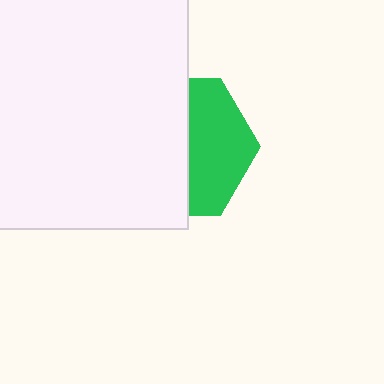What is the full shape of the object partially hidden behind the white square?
The partially hidden object is a green hexagon.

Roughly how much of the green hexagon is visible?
A small part of it is visible (roughly 43%).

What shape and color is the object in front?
The object in front is a white square.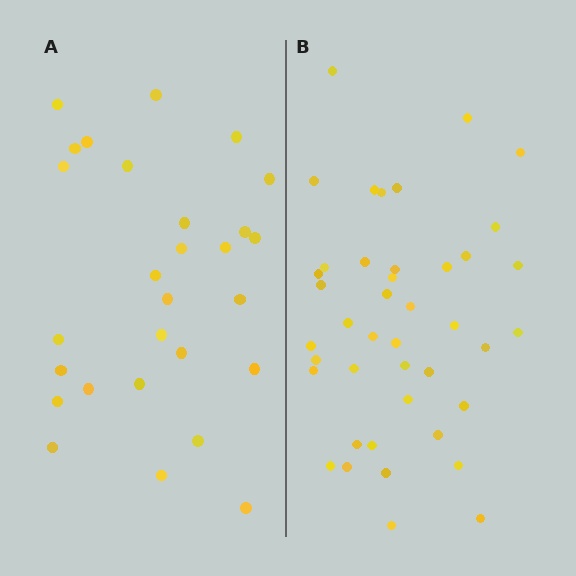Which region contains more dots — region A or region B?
Region B (the right region) has more dots.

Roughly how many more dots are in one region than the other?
Region B has approximately 15 more dots than region A.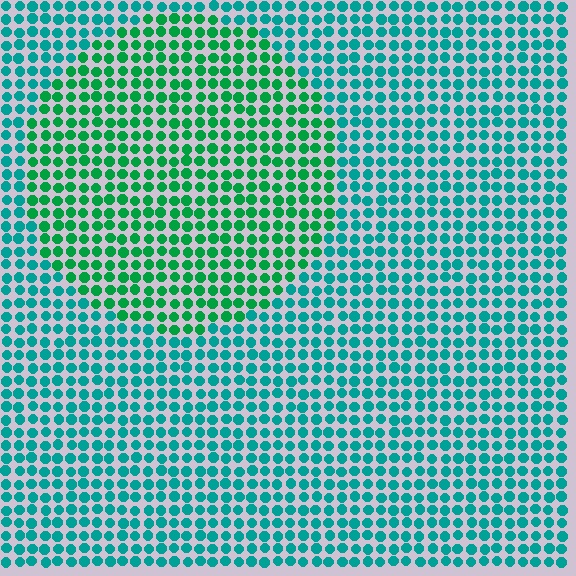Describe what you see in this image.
The image is filled with small teal elements in a uniform arrangement. A circle-shaped region is visible where the elements are tinted to a slightly different hue, forming a subtle color boundary.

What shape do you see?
I see a circle.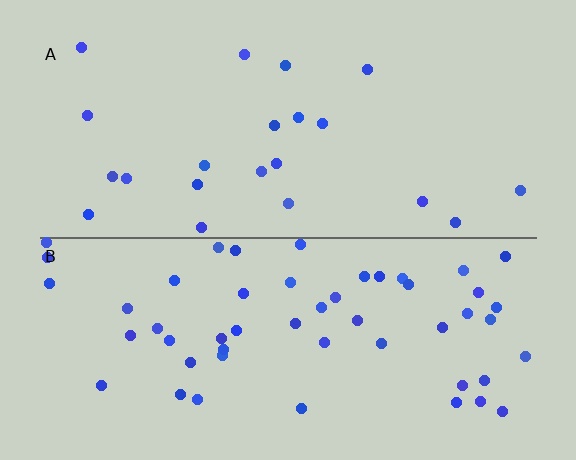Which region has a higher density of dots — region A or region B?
B (the bottom).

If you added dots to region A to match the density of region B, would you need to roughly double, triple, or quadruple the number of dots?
Approximately double.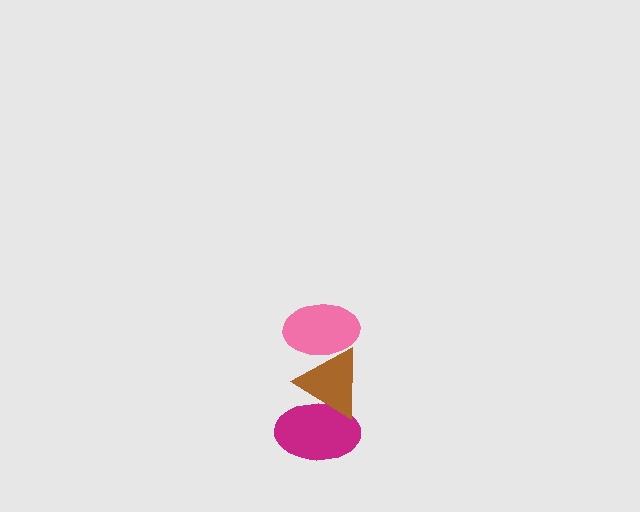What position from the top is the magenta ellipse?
The magenta ellipse is 3rd from the top.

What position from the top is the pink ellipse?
The pink ellipse is 1st from the top.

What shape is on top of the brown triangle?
The pink ellipse is on top of the brown triangle.